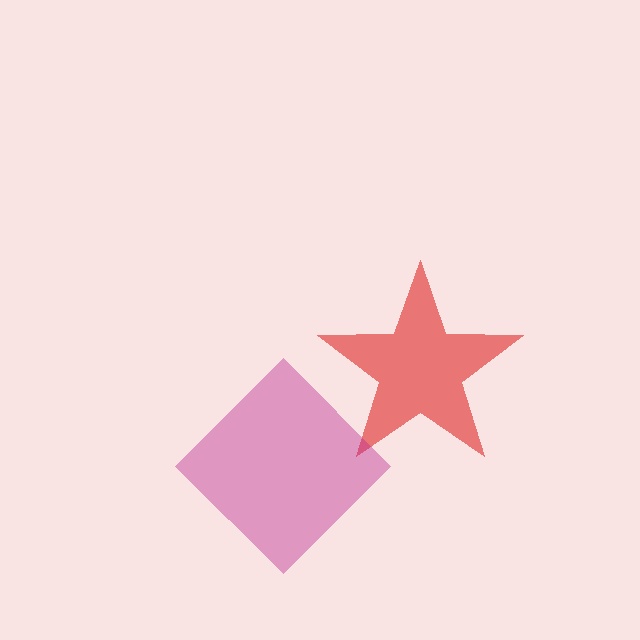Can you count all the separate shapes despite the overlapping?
Yes, there are 2 separate shapes.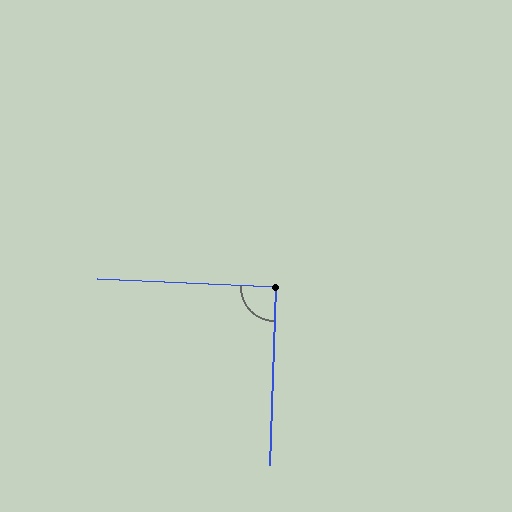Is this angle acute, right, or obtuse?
It is approximately a right angle.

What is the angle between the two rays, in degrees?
Approximately 91 degrees.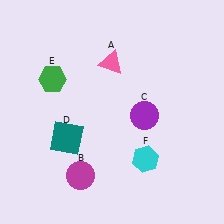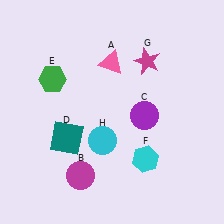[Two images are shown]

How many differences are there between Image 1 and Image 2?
There are 2 differences between the two images.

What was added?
A magenta star (G), a cyan circle (H) were added in Image 2.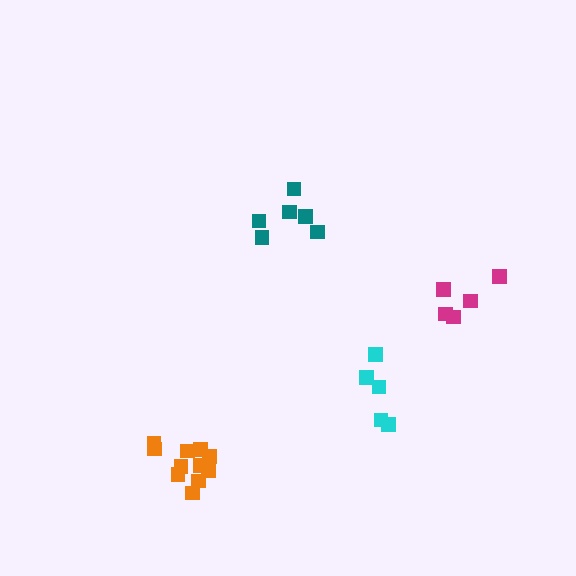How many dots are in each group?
Group 1: 6 dots, Group 2: 5 dots, Group 3: 11 dots, Group 4: 5 dots (27 total).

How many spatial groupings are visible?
There are 4 spatial groupings.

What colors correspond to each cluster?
The clusters are colored: teal, cyan, orange, magenta.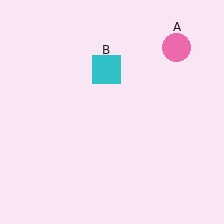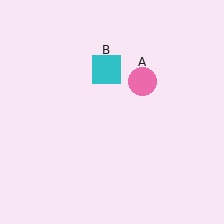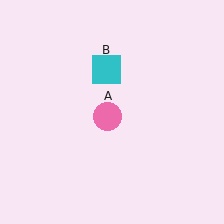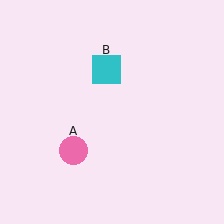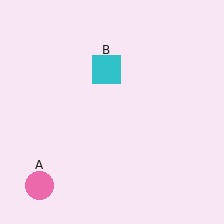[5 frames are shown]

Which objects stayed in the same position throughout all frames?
Cyan square (object B) remained stationary.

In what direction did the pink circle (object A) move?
The pink circle (object A) moved down and to the left.